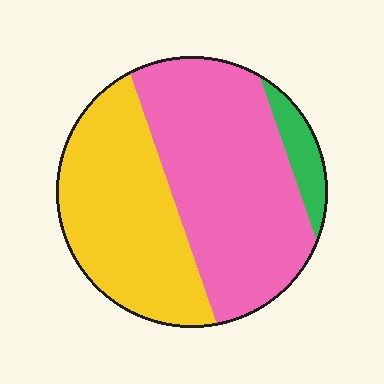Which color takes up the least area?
Green, at roughly 5%.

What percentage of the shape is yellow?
Yellow covers around 40% of the shape.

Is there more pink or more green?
Pink.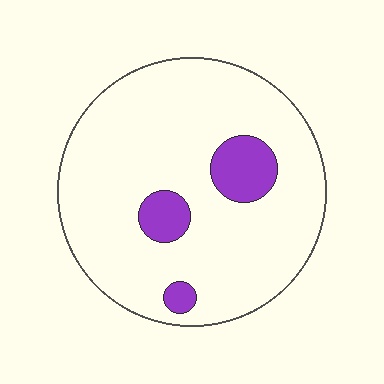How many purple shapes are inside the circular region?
3.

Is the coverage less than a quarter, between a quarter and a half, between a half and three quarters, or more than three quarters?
Less than a quarter.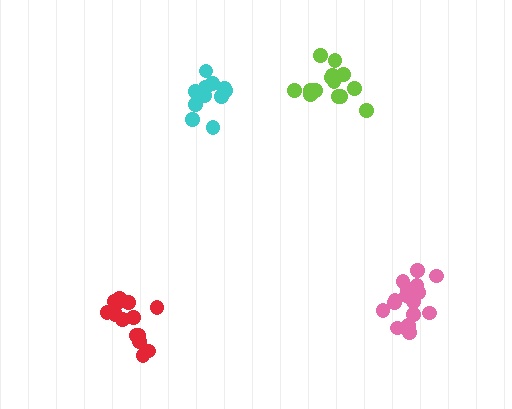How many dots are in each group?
Group 1: 11 dots, Group 2: 17 dots, Group 3: 14 dots, Group 4: 15 dots (57 total).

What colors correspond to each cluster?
The clusters are colored: cyan, pink, red, lime.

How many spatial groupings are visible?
There are 4 spatial groupings.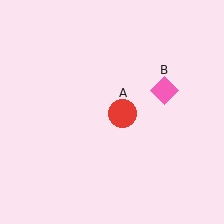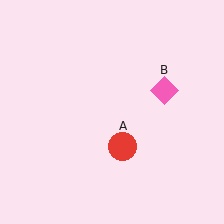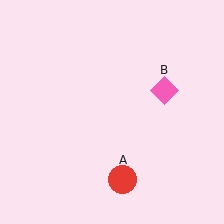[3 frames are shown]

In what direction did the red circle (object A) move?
The red circle (object A) moved down.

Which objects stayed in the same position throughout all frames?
Pink diamond (object B) remained stationary.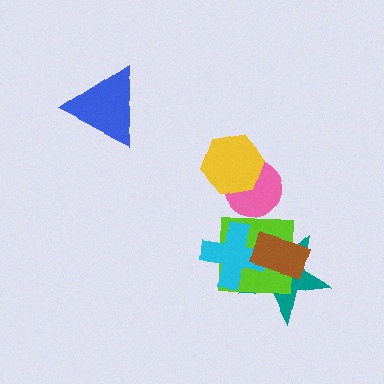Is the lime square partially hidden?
Yes, it is partially covered by another shape.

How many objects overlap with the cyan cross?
3 objects overlap with the cyan cross.